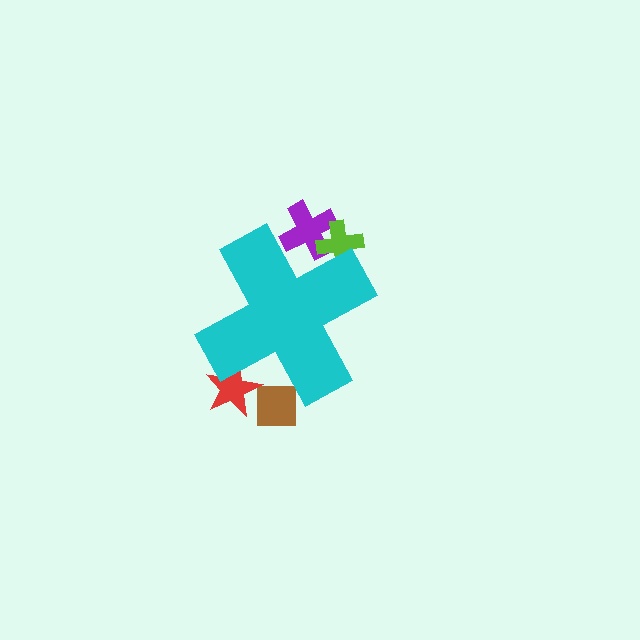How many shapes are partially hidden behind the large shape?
4 shapes are partially hidden.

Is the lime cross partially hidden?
Yes, the lime cross is partially hidden behind the cyan cross.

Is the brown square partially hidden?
Yes, the brown square is partially hidden behind the cyan cross.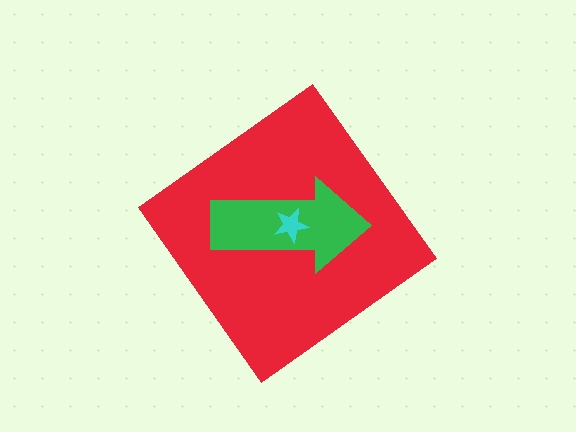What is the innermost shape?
The cyan star.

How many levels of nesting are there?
3.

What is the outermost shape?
The red diamond.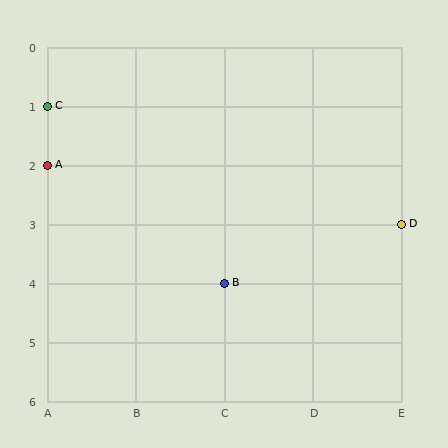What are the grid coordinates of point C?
Point C is at grid coordinates (A, 1).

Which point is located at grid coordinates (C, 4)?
Point B is at (C, 4).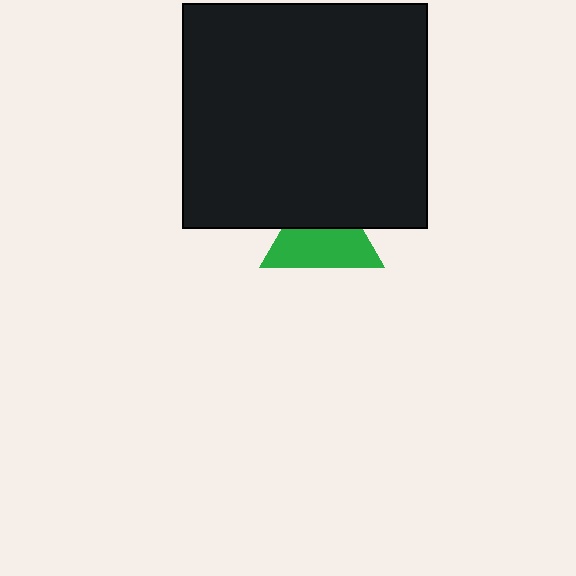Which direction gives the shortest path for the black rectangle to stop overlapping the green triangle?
Moving up gives the shortest separation.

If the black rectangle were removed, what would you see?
You would see the complete green triangle.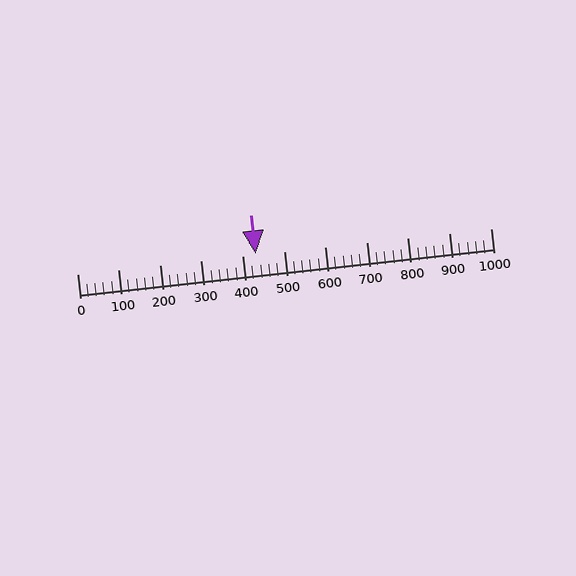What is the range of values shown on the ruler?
The ruler shows values from 0 to 1000.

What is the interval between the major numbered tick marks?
The major tick marks are spaced 100 units apart.